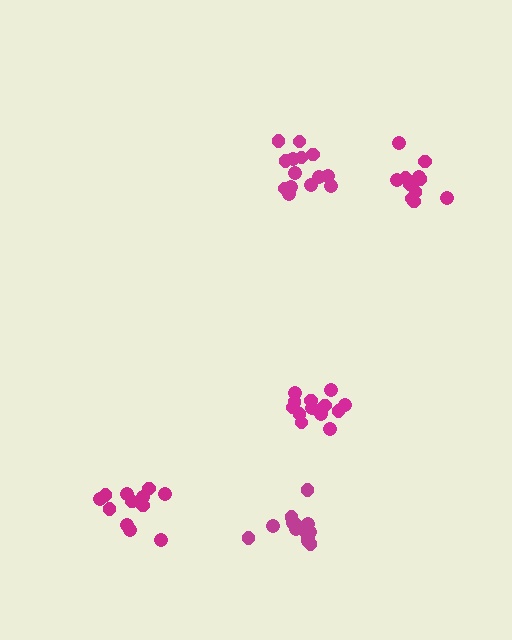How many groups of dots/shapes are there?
There are 5 groups.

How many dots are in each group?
Group 1: 14 dots, Group 2: 13 dots, Group 3: 12 dots, Group 4: 14 dots, Group 5: 11 dots (64 total).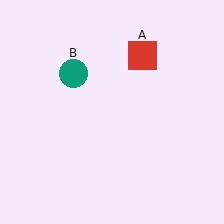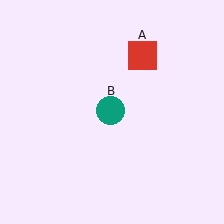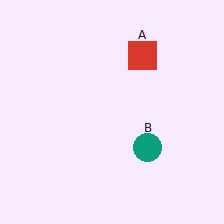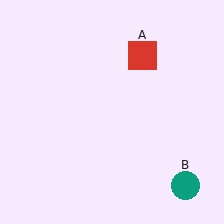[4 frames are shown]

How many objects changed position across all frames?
1 object changed position: teal circle (object B).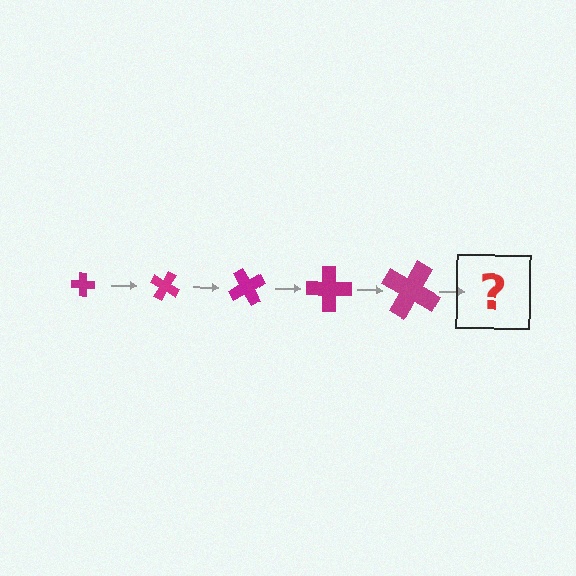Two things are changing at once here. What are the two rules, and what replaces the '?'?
The two rules are that the cross grows larger each step and it rotates 30 degrees each step. The '?' should be a cross, larger than the previous one and rotated 150 degrees from the start.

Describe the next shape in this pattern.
It should be a cross, larger than the previous one and rotated 150 degrees from the start.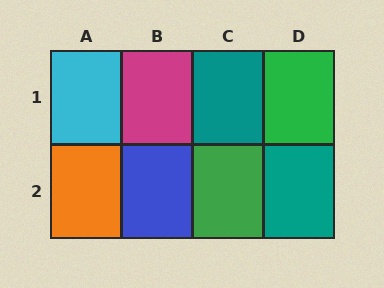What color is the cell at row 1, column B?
Magenta.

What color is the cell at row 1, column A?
Cyan.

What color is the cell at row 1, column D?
Green.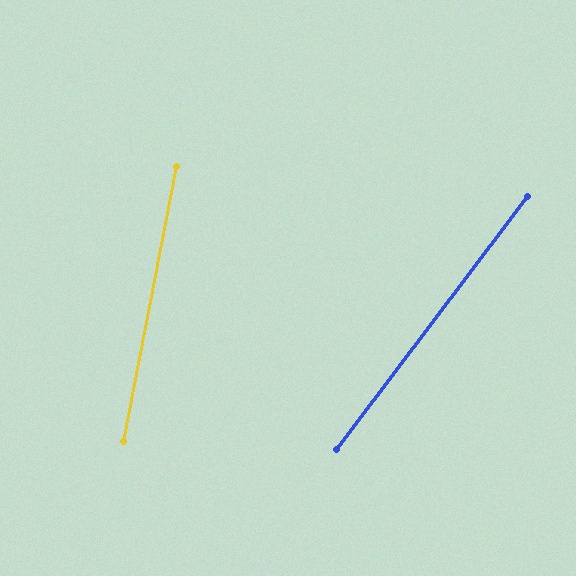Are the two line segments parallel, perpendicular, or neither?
Neither parallel nor perpendicular — they differ by about 26°.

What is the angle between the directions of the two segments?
Approximately 26 degrees.